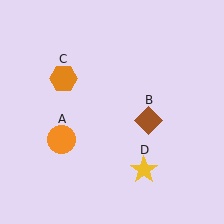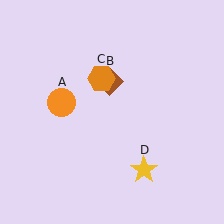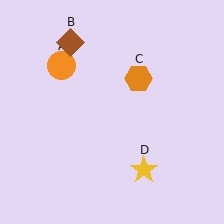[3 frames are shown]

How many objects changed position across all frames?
3 objects changed position: orange circle (object A), brown diamond (object B), orange hexagon (object C).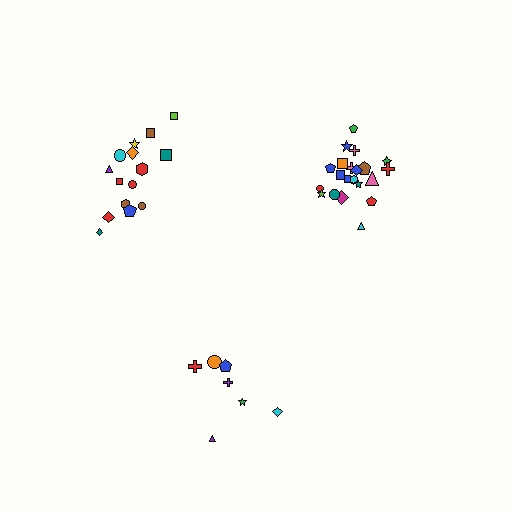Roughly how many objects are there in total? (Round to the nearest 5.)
Roughly 45 objects in total.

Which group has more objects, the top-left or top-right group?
The top-right group.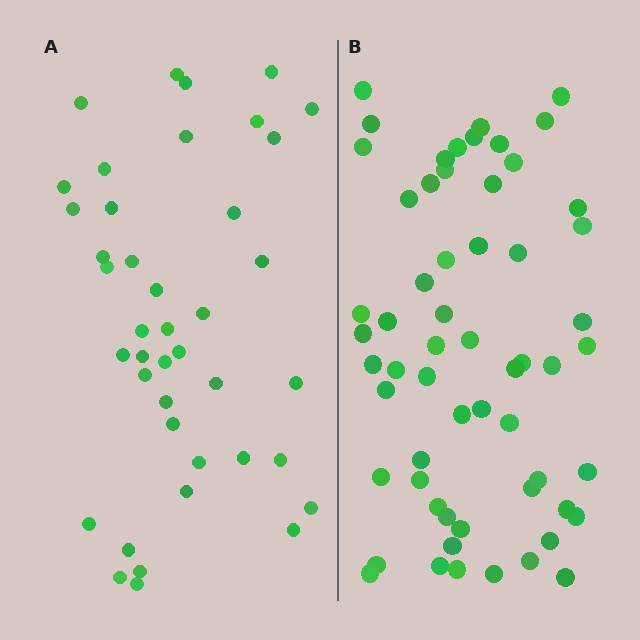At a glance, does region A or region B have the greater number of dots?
Region B (the right region) has more dots.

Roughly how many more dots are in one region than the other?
Region B has approximately 20 more dots than region A.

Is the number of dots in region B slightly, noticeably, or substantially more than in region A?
Region B has noticeably more, but not dramatically so. The ratio is roughly 1.4 to 1.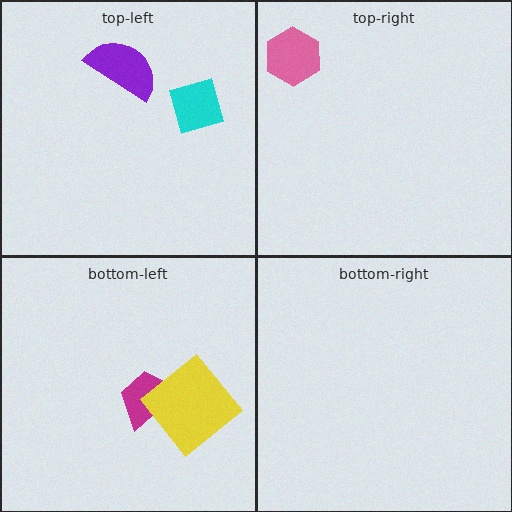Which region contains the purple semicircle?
The top-left region.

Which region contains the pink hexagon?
The top-right region.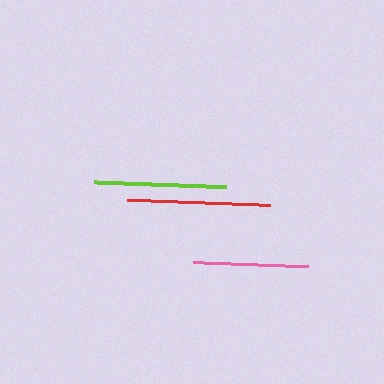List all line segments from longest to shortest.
From longest to shortest: red, lime, pink.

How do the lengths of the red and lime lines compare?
The red and lime lines are approximately the same length.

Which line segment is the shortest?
The pink line is the shortest at approximately 115 pixels.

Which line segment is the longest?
The red line is the longest at approximately 144 pixels.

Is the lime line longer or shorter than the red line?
The red line is longer than the lime line.